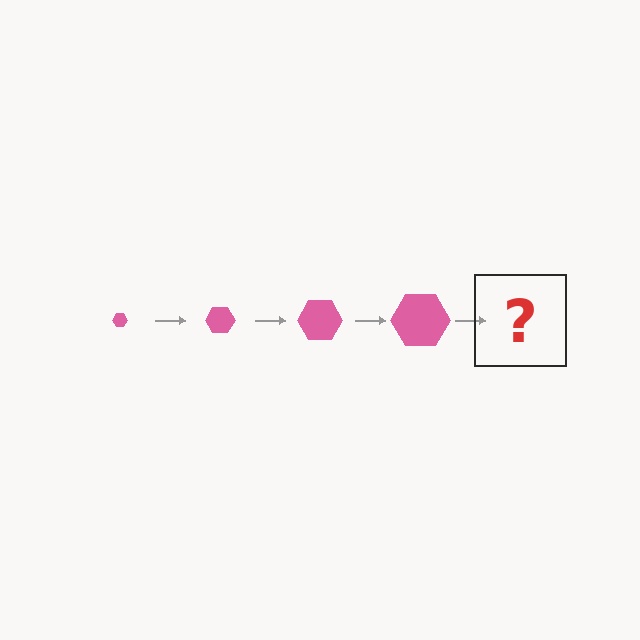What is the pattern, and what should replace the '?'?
The pattern is that the hexagon gets progressively larger each step. The '?' should be a pink hexagon, larger than the previous one.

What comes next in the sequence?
The next element should be a pink hexagon, larger than the previous one.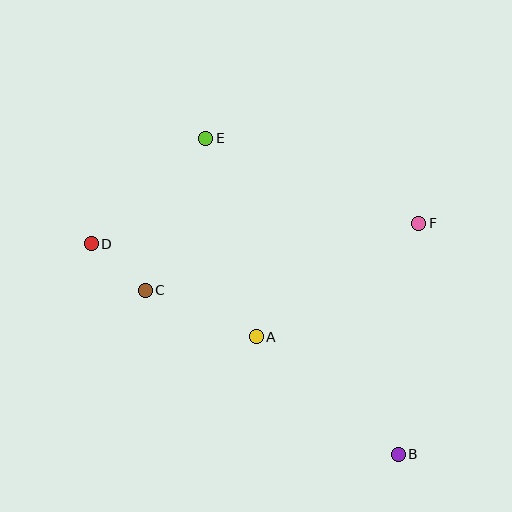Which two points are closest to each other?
Points C and D are closest to each other.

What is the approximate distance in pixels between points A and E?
The distance between A and E is approximately 205 pixels.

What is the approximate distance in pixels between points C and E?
The distance between C and E is approximately 164 pixels.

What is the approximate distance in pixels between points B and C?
The distance between B and C is approximately 301 pixels.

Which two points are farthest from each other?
Points B and D are farthest from each other.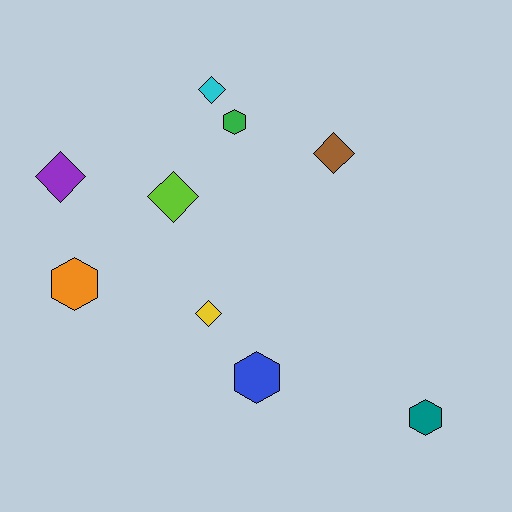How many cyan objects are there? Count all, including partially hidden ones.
There is 1 cyan object.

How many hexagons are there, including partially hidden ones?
There are 4 hexagons.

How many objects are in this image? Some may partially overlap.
There are 9 objects.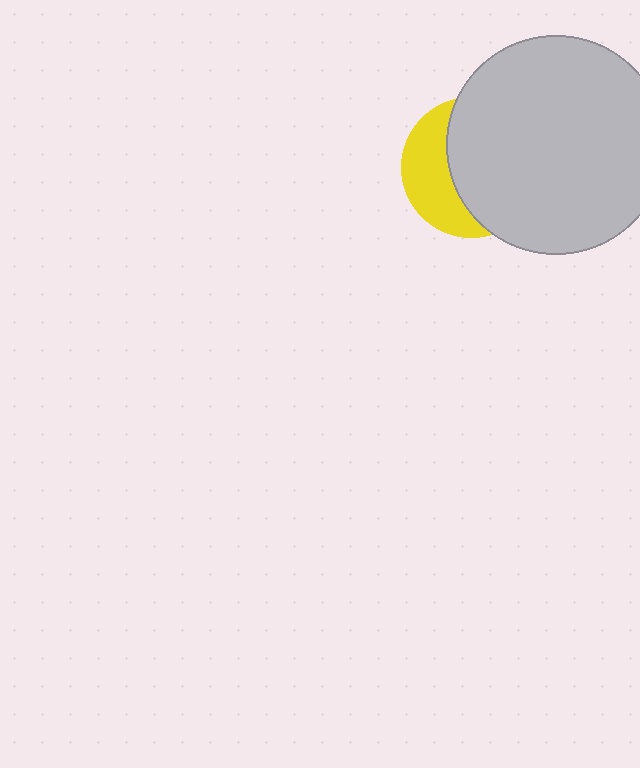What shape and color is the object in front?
The object in front is a light gray circle.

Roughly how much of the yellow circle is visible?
A small part of it is visible (roughly 37%).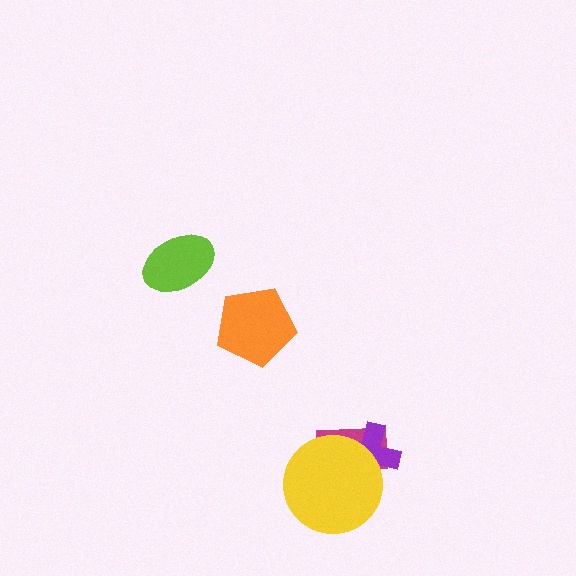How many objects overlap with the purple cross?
2 objects overlap with the purple cross.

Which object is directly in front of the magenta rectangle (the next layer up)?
The purple cross is directly in front of the magenta rectangle.